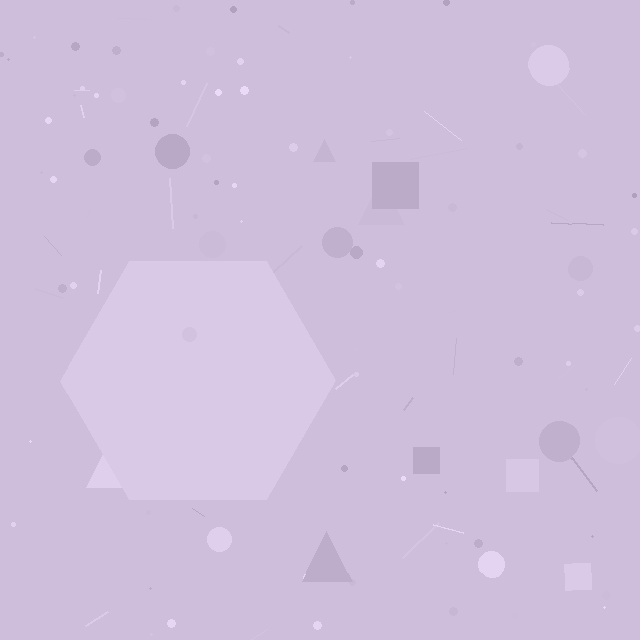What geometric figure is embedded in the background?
A hexagon is embedded in the background.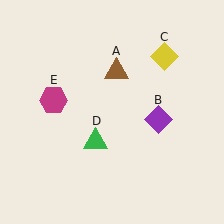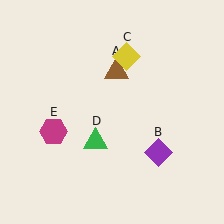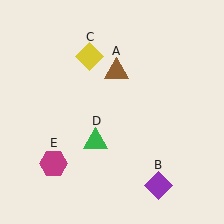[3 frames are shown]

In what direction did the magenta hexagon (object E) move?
The magenta hexagon (object E) moved down.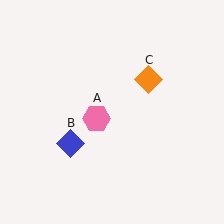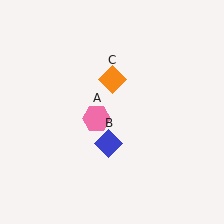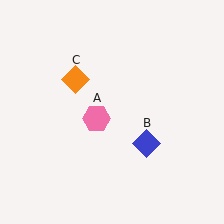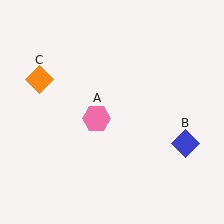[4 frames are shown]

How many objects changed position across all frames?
2 objects changed position: blue diamond (object B), orange diamond (object C).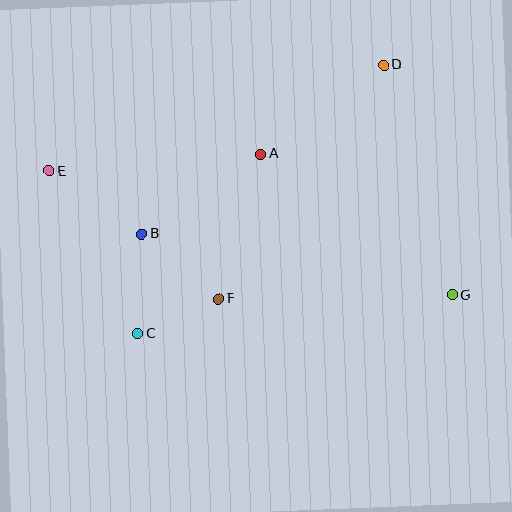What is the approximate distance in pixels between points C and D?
The distance between C and D is approximately 364 pixels.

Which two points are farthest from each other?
Points E and G are farthest from each other.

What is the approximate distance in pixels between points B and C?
The distance between B and C is approximately 100 pixels.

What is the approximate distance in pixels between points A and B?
The distance between A and B is approximately 143 pixels.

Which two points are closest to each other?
Points C and F are closest to each other.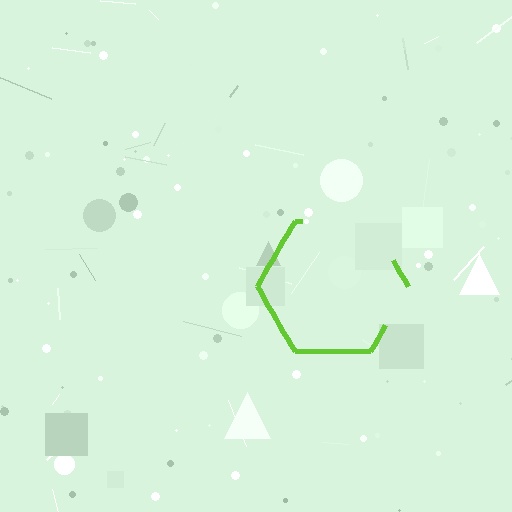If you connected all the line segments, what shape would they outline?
They would outline a hexagon.